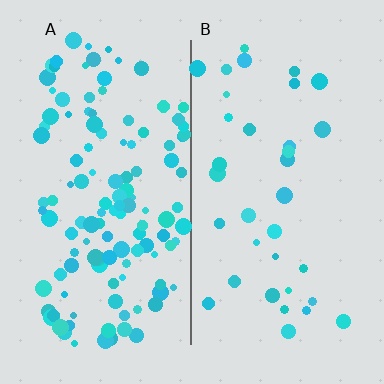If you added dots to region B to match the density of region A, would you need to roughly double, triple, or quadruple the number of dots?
Approximately quadruple.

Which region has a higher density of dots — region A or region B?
A (the left).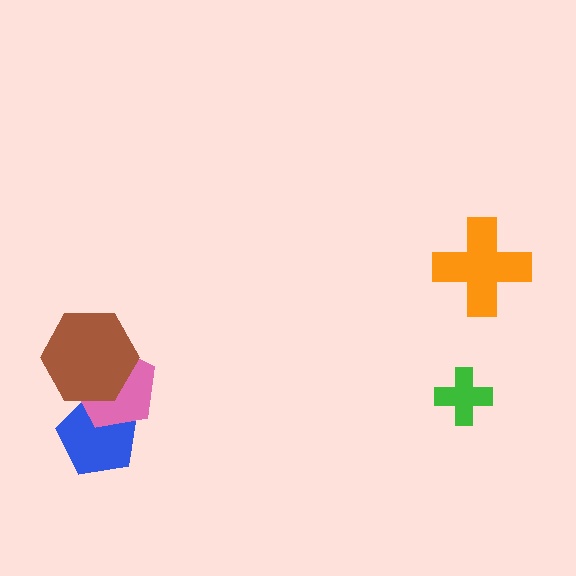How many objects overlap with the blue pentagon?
2 objects overlap with the blue pentagon.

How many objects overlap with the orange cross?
0 objects overlap with the orange cross.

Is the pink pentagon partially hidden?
Yes, it is partially covered by another shape.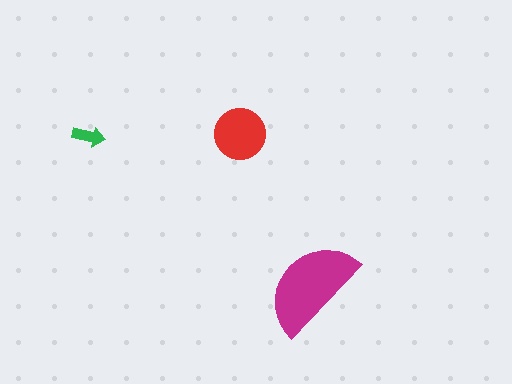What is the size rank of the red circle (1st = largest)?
2nd.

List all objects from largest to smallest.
The magenta semicircle, the red circle, the green arrow.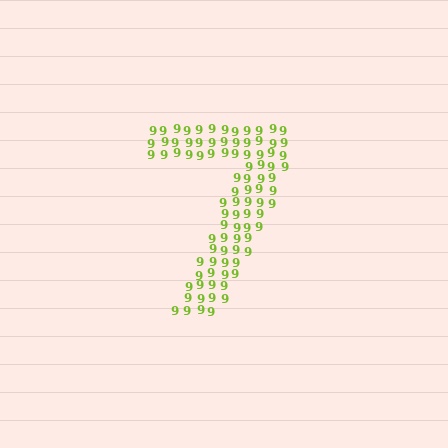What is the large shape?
The large shape is the digit 7.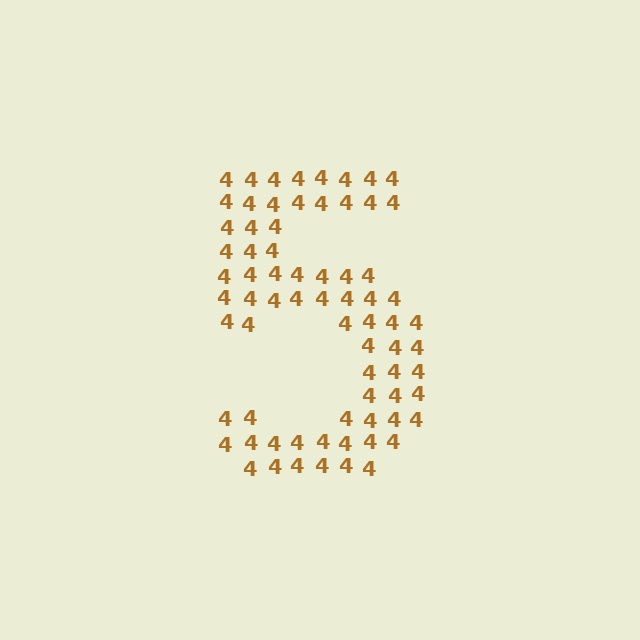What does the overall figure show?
The overall figure shows the digit 5.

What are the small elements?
The small elements are digit 4's.